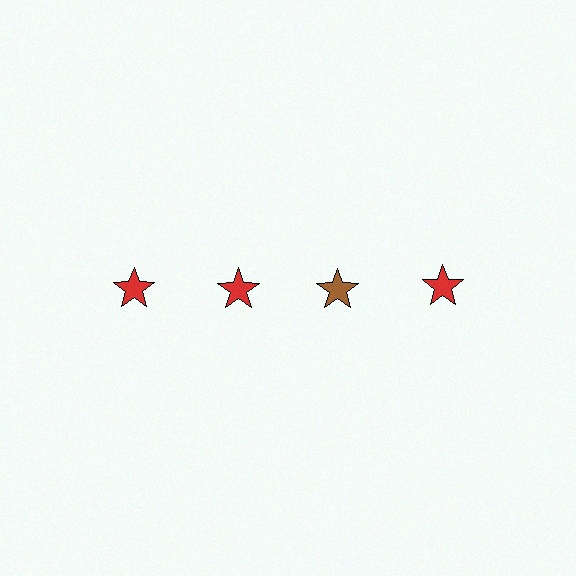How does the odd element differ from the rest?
It has a different color: brown instead of red.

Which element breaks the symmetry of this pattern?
The brown star in the top row, center column breaks the symmetry. All other shapes are red stars.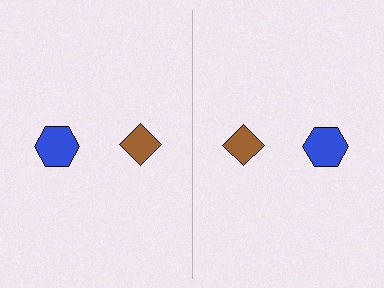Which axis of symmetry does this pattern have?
The pattern has a vertical axis of symmetry running through the center of the image.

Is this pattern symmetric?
Yes, this pattern has bilateral (reflection) symmetry.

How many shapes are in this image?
There are 4 shapes in this image.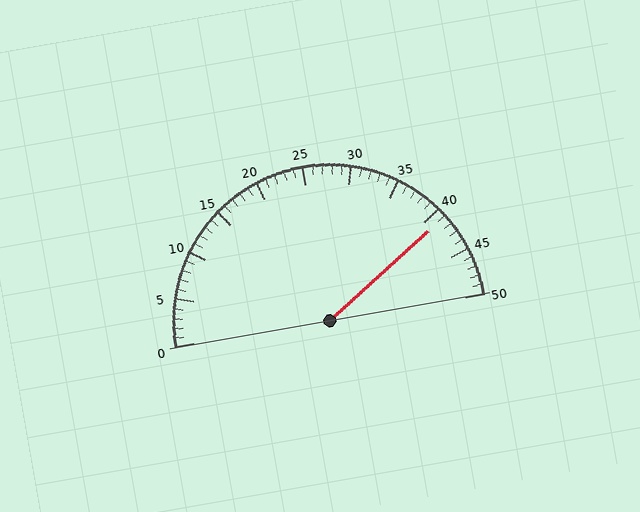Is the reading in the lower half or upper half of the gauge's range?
The reading is in the upper half of the range (0 to 50).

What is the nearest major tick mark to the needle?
The nearest major tick mark is 40.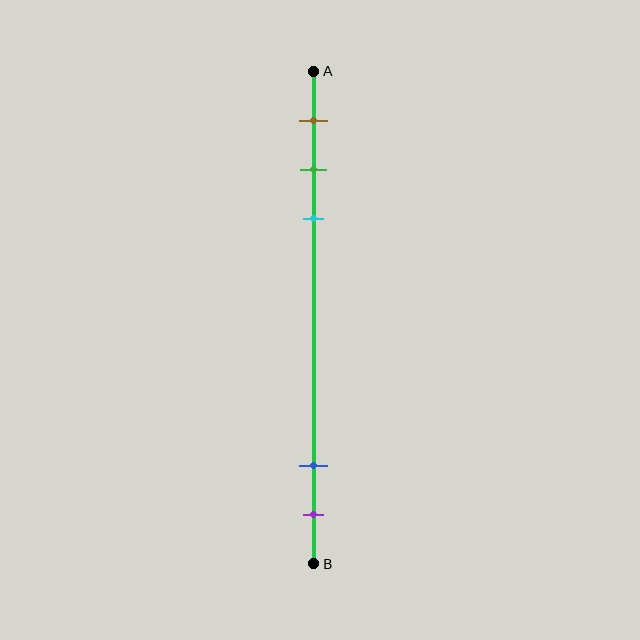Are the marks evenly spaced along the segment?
No, the marks are not evenly spaced.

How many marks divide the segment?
There are 5 marks dividing the segment.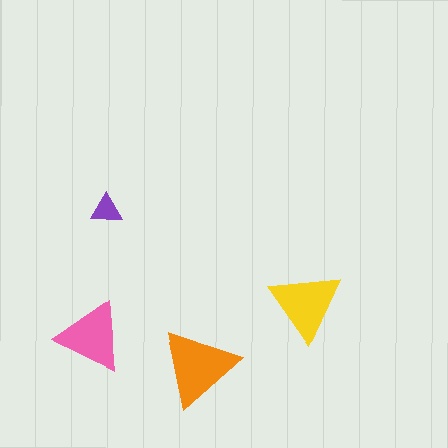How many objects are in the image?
There are 4 objects in the image.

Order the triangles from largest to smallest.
the orange one, the yellow one, the pink one, the purple one.